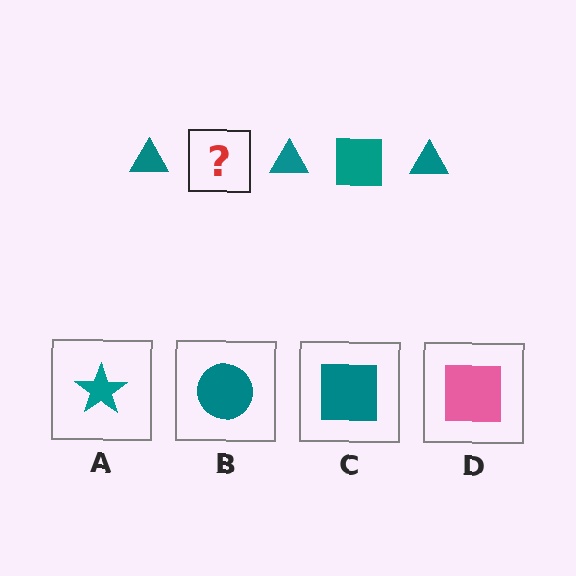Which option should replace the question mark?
Option C.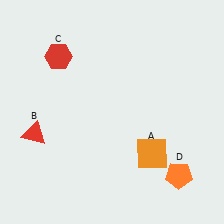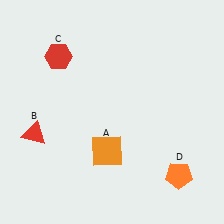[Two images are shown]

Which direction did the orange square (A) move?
The orange square (A) moved left.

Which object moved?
The orange square (A) moved left.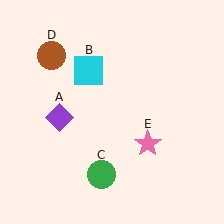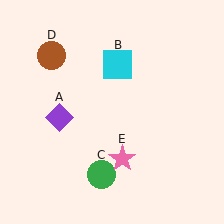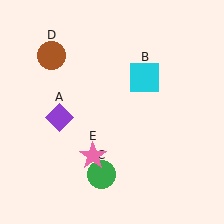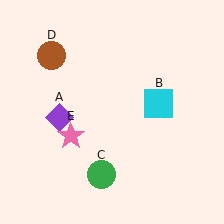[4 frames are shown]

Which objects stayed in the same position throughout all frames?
Purple diamond (object A) and green circle (object C) and brown circle (object D) remained stationary.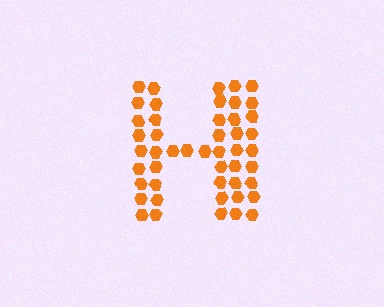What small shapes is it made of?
It is made of small hexagons.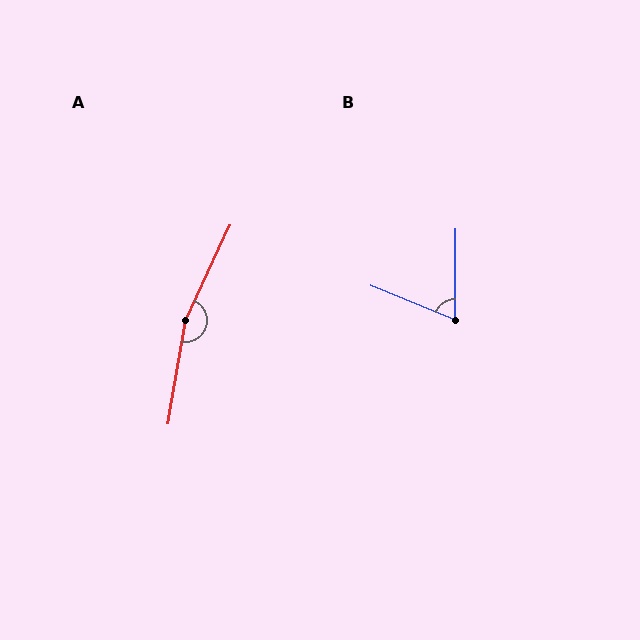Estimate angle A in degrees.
Approximately 164 degrees.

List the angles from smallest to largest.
B (68°), A (164°).